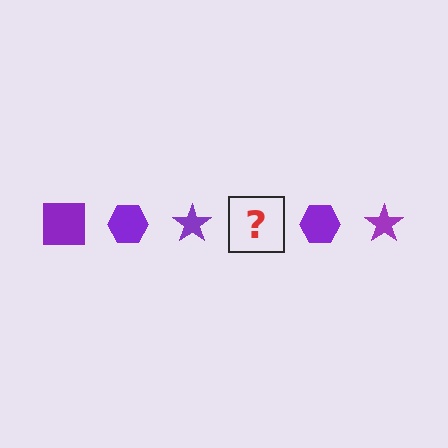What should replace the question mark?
The question mark should be replaced with a purple square.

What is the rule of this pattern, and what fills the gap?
The rule is that the pattern cycles through square, hexagon, star shapes in purple. The gap should be filled with a purple square.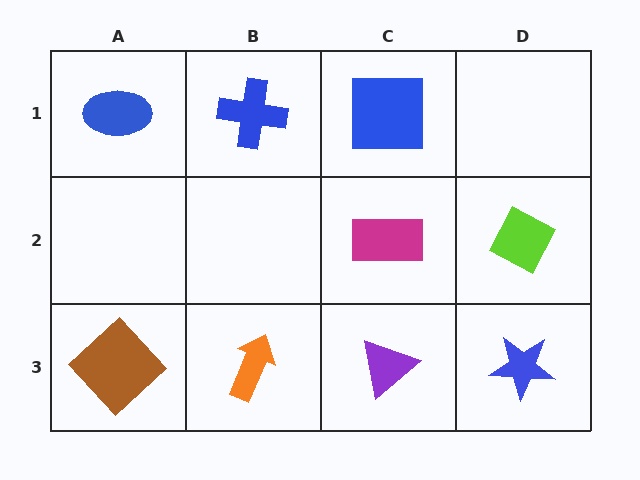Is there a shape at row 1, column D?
No, that cell is empty.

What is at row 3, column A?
A brown diamond.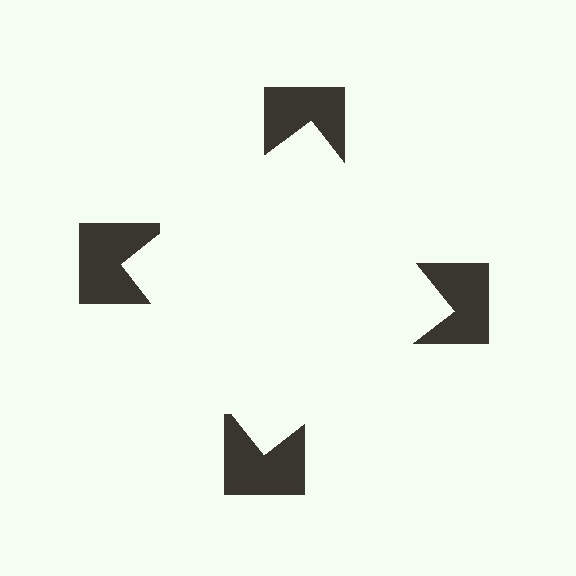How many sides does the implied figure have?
4 sides.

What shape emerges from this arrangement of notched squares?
An illusory square — its edges are inferred from the aligned wedge cuts in the notched squares, not physically drawn.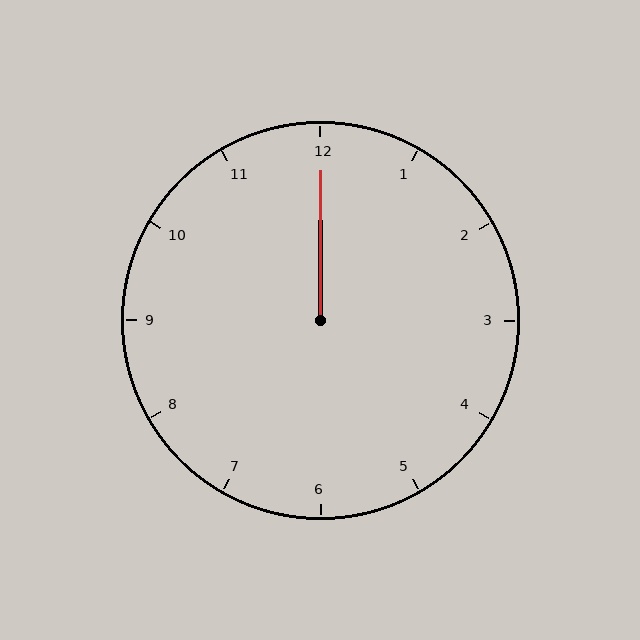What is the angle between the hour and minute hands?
Approximately 0 degrees.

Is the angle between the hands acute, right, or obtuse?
It is acute.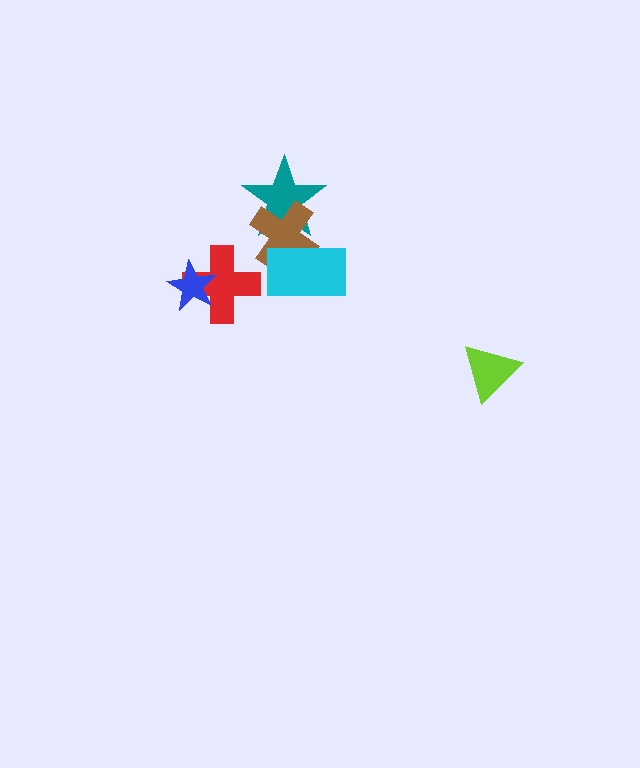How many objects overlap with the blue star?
1 object overlaps with the blue star.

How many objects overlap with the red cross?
1 object overlaps with the red cross.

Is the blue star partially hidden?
No, no other shape covers it.